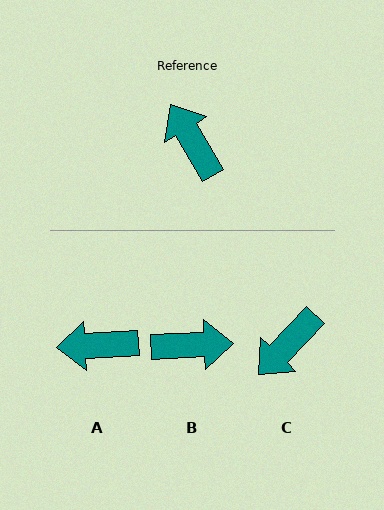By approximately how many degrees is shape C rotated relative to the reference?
Approximately 105 degrees counter-clockwise.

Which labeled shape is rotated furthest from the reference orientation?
B, about 118 degrees away.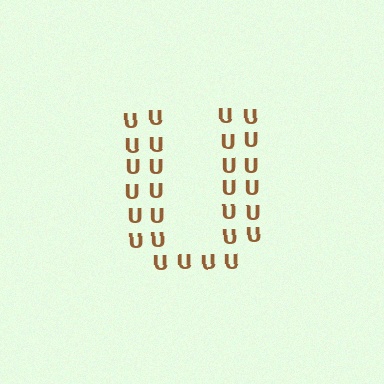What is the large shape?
The large shape is the letter U.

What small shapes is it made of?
It is made of small letter U's.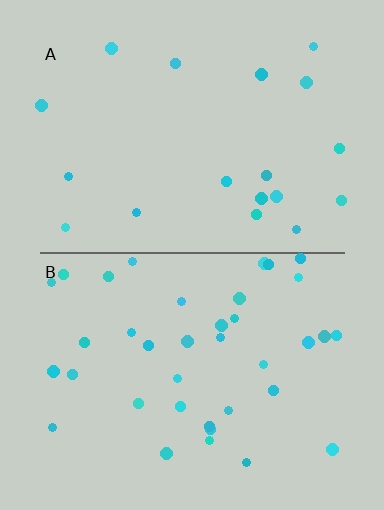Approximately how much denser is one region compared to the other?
Approximately 2.0× — region B over region A.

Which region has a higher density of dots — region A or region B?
B (the bottom).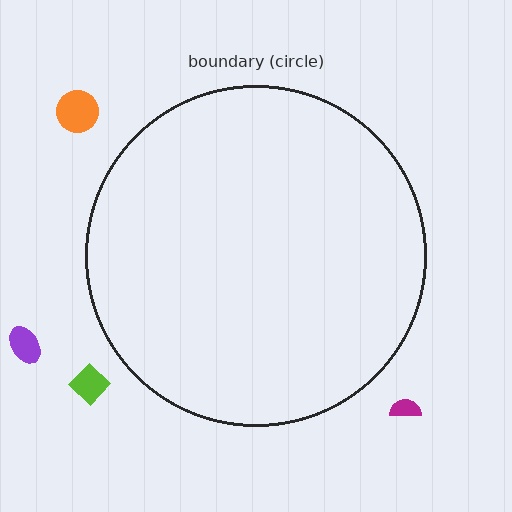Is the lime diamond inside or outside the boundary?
Outside.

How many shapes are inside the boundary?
0 inside, 4 outside.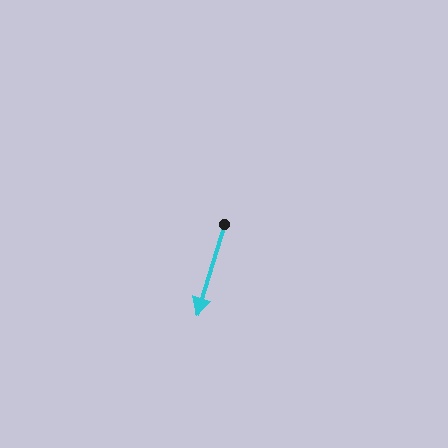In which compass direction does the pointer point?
South.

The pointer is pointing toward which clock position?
Roughly 7 o'clock.